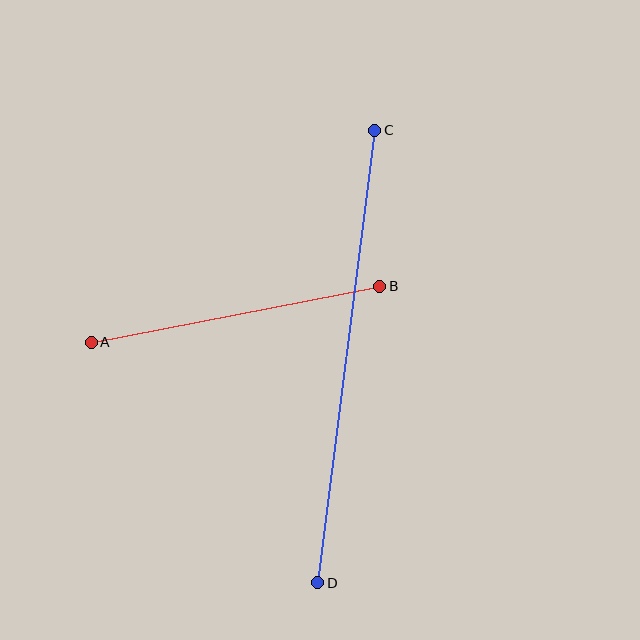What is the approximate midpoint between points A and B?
The midpoint is at approximately (236, 314) pixels.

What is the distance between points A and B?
The distance is approximately 294 pixels.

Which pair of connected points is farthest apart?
Points C and D are farthest apart.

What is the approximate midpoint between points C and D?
The midpoint is at approximately (346, 357) pixels.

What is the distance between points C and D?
The distance is approximately 456 pixels.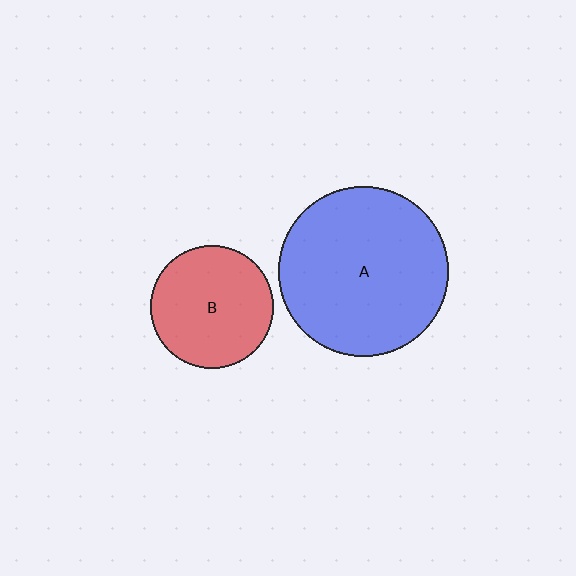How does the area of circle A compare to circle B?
Approximately 1.9 times.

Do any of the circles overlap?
No, none of the circles overlap.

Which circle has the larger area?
Circle A (blue).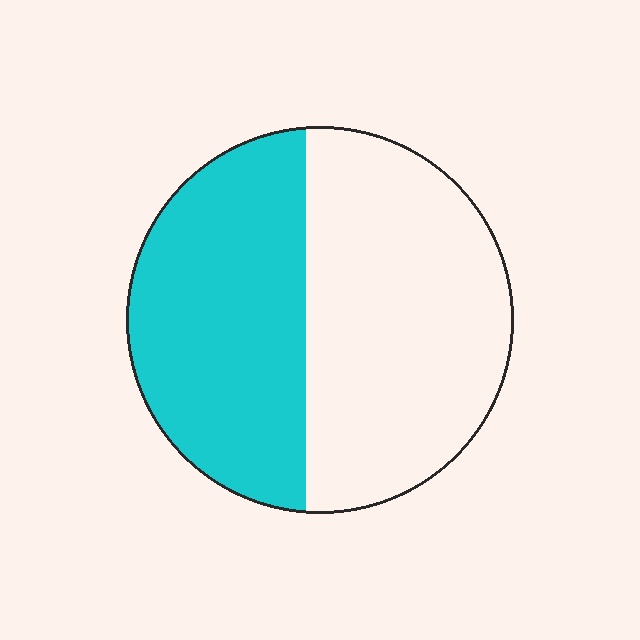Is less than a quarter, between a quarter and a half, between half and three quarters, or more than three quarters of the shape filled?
Between a quarter and a half.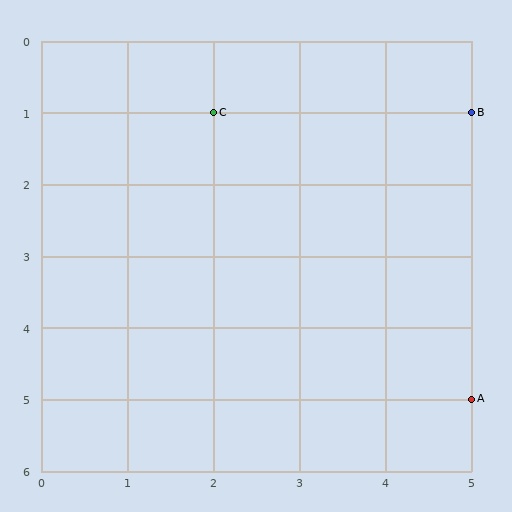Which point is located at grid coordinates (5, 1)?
Point B is at (5, 1).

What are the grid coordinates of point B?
Point B is at grid coordinates (5, 1).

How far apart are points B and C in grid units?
Points B and C are 3 columns apart.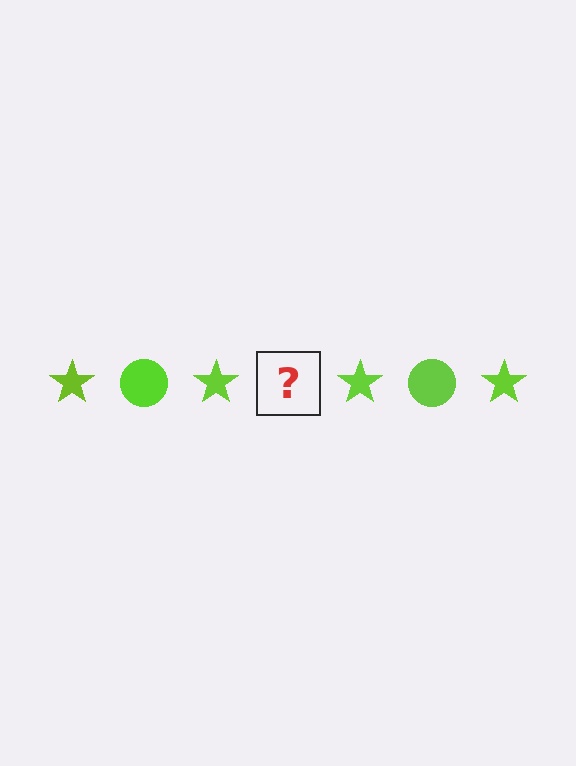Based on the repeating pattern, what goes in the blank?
The blank should be a lime circle.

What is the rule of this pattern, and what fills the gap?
The rule is that the pattern cycles through star, circle shapes in lime. The gap should be filled with a lime circle.